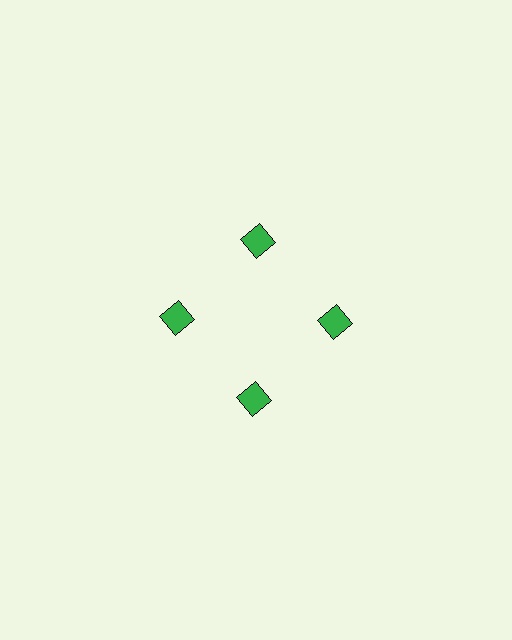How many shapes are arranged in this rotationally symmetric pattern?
There are 4 shapes, arranged in 4 groups of 1.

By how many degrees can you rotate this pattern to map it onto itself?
The pattern maps onto itself every 90 degrees of rotation.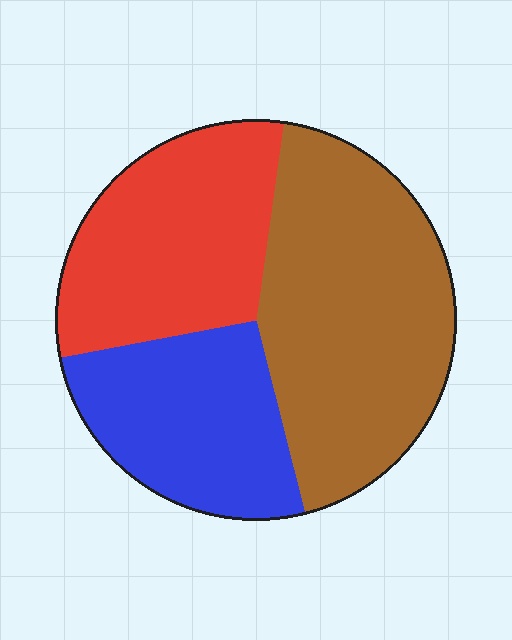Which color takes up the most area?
Brown, at roughly 45%.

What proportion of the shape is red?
Red takes up about one third (1/3) of the shape.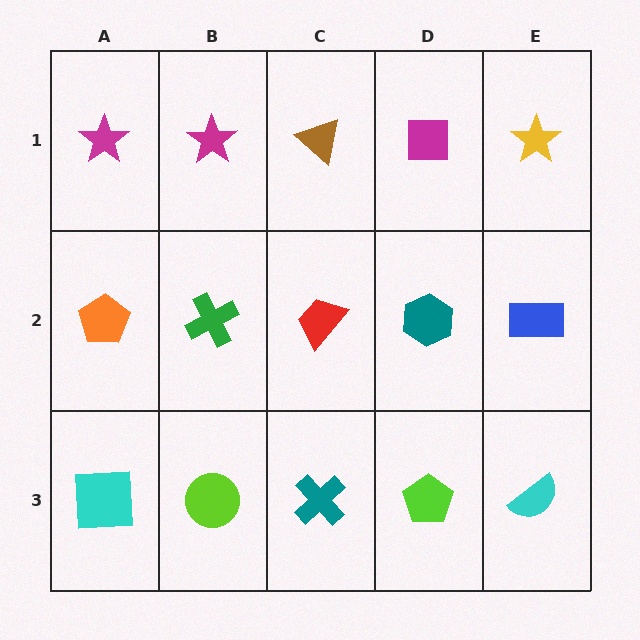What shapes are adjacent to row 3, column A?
An orange pentagon (row 2, column A), a lime circle (row 3, column B).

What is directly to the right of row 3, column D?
A cyan semicircle.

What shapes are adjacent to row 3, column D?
A teal hexagon (row 2, column D), a teal cross (row 3, column C), a cyan semicircle (row 3, column E).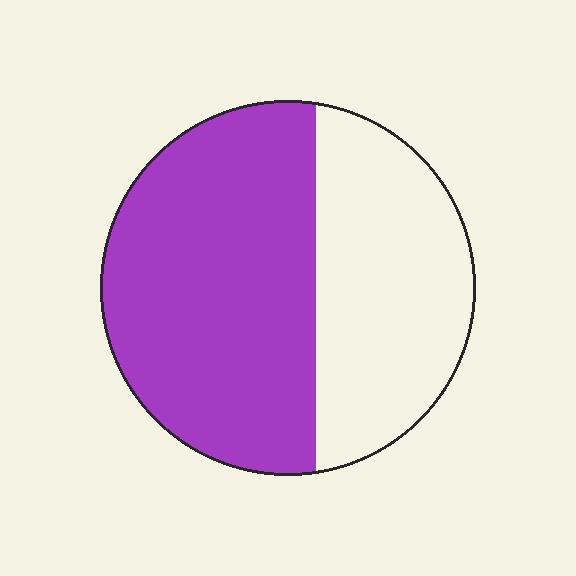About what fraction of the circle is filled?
About three fifths (3/5).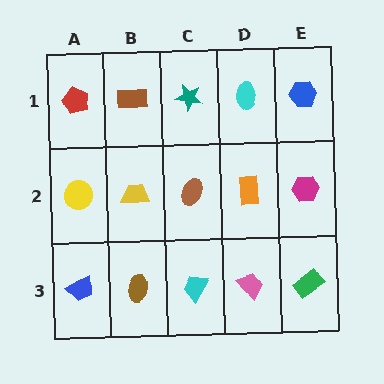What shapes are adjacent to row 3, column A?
A yellow circle (row 2, column A), a brown ellipse (row 3, column B).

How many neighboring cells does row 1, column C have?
3.